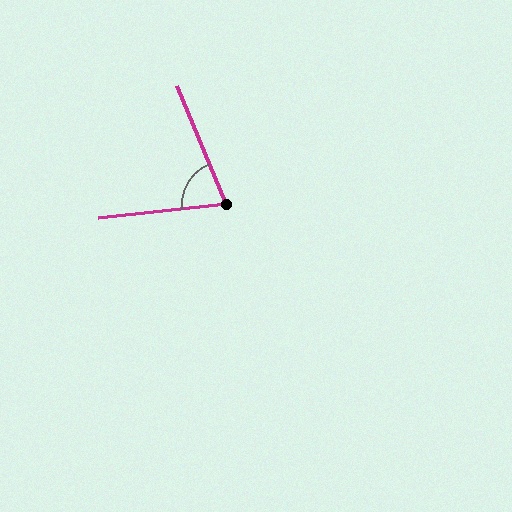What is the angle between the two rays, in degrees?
Approximately 74 degrees.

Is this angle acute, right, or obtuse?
It is acute.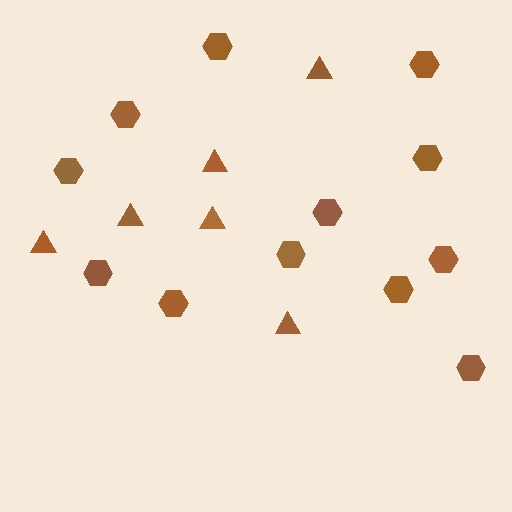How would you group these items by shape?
There are 2 groups: one group of hexagons (12) and one group of triangles (6).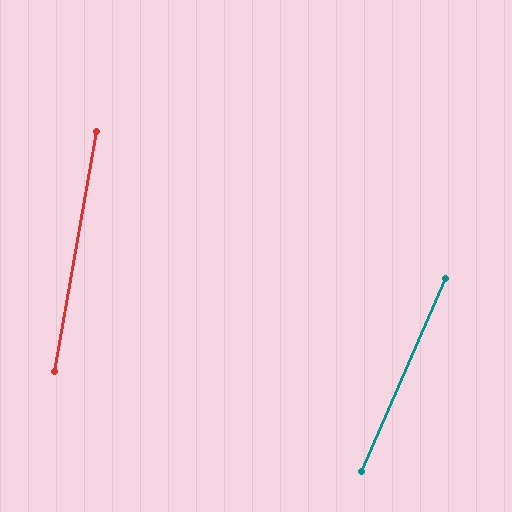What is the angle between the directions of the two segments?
Approximately 13 degrees.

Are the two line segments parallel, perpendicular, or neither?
Neither parallel nor perpendicular — they differ by about 13°.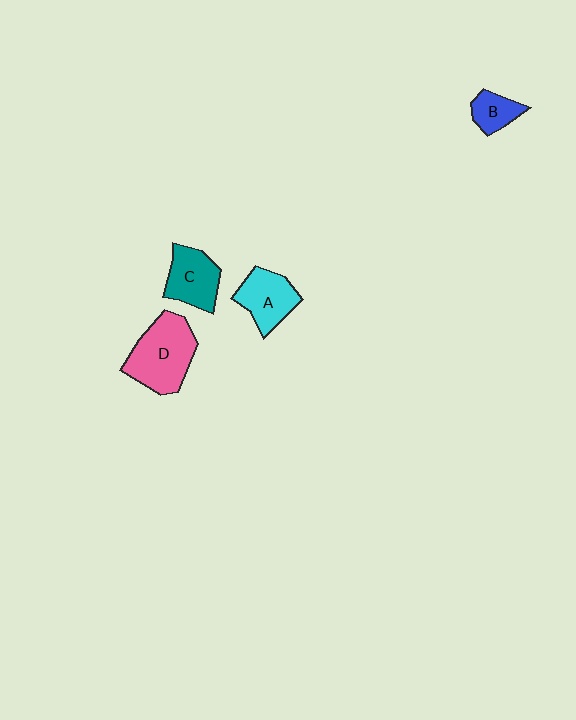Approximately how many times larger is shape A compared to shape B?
Approximately 1.8 times.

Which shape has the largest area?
Shape D (pink).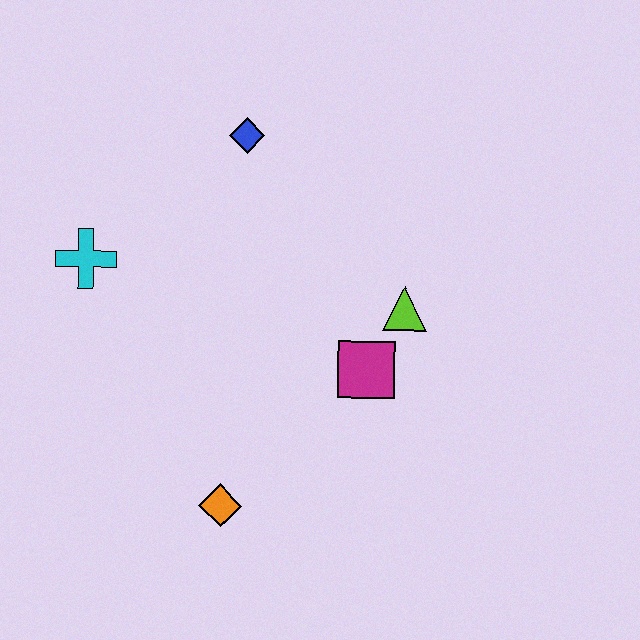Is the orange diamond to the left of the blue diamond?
Yes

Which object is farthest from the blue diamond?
The orange diamond is farthest from the blue diamond.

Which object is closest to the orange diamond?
The magenta square is closest to the orange diamond.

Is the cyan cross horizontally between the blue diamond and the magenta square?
No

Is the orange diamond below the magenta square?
Yes